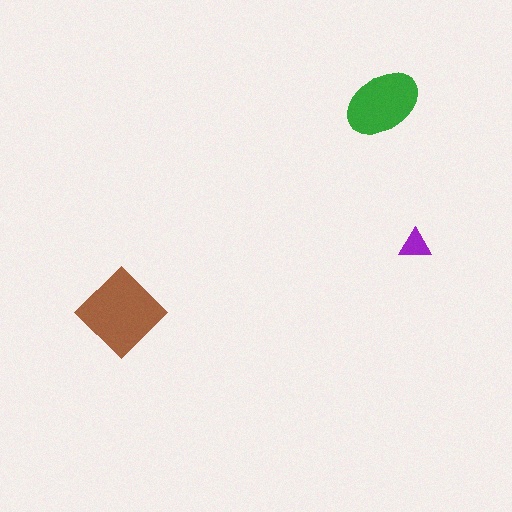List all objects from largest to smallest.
The brown diamond, the green ellipse, the purple triangle.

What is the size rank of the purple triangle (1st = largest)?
3rd.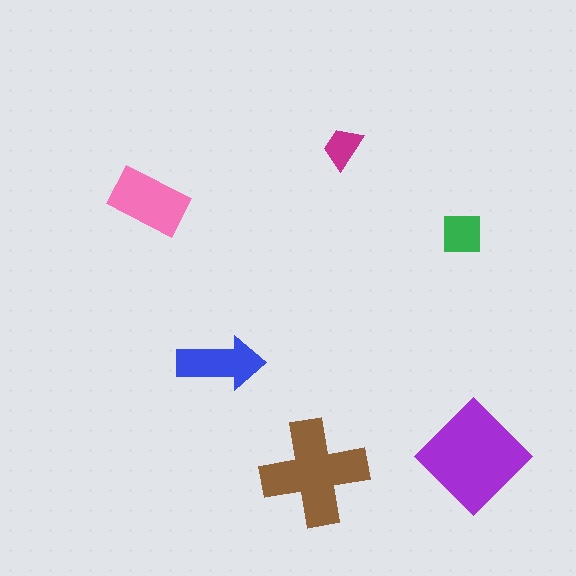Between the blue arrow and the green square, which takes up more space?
The blue arrow.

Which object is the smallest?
The magenta trapezoid.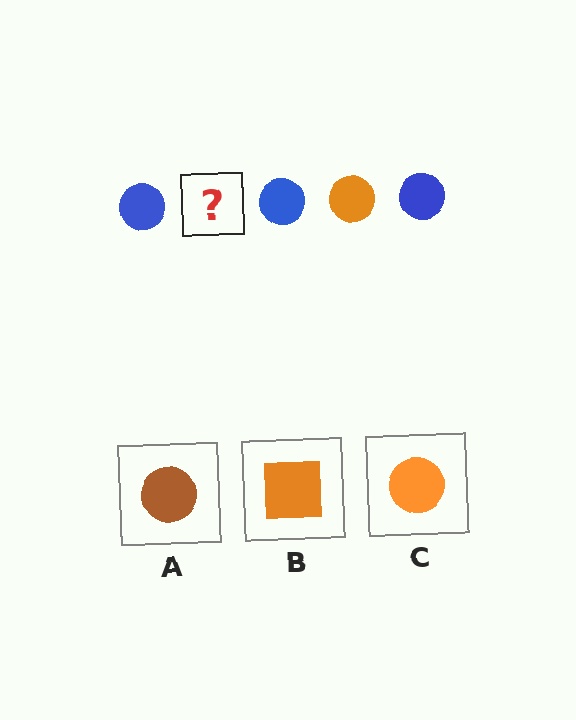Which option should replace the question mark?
Option C.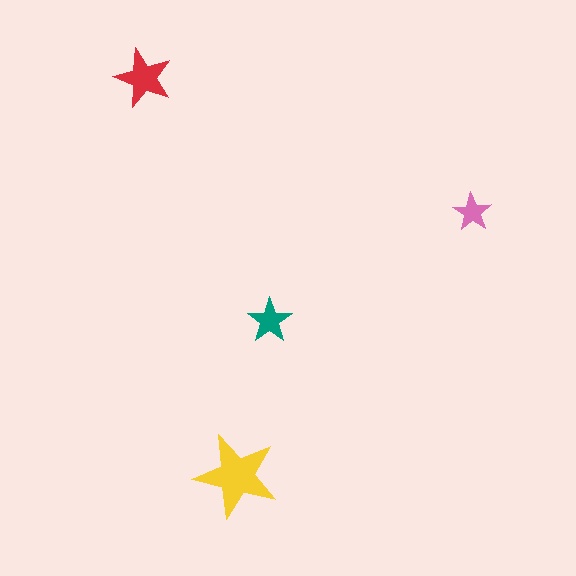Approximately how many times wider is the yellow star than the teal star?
About 2 times wider.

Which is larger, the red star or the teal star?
The red one.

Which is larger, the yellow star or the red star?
The yellow one.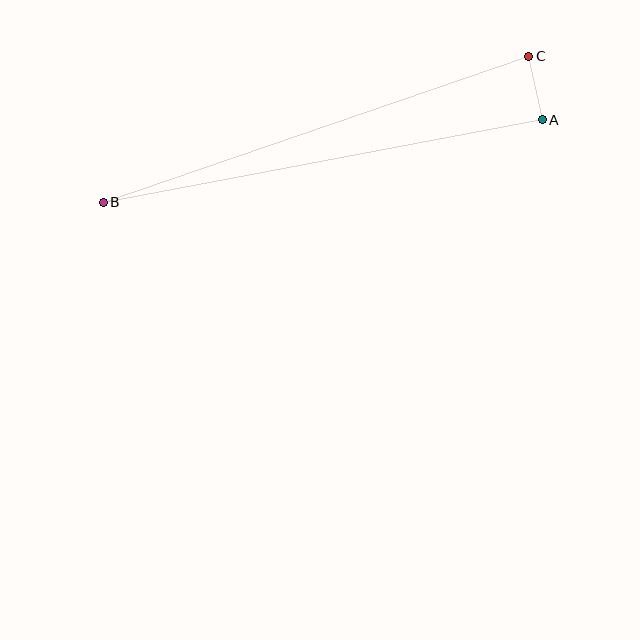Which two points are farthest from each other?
Points B and C are farthest from each other.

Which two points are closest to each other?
Points A and C are closest to each other.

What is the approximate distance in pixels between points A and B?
The distance between A and B is approximately 447 pixels.